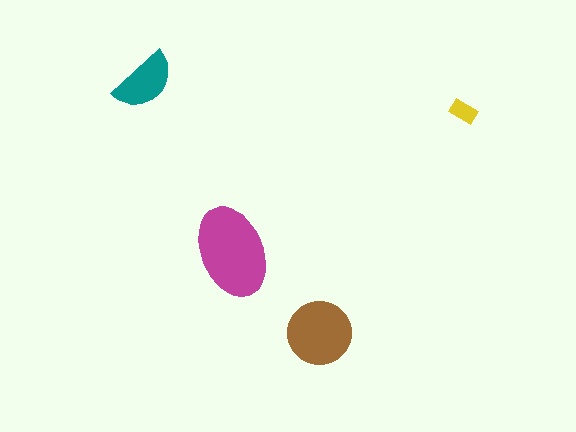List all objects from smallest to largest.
The yellow rectangle, the teal semicircle, the brown circle, the magenta ellipse.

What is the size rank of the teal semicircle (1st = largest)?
3rd.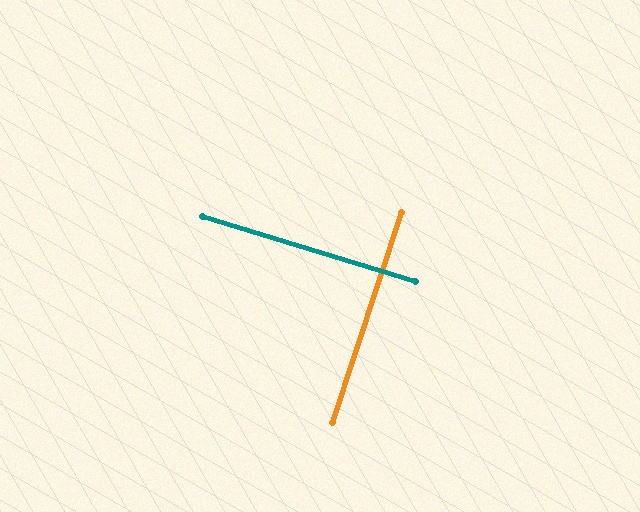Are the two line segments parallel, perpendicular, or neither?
Perpendicular — they meet at approximately 89°.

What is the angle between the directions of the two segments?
Approximately 89 degrees.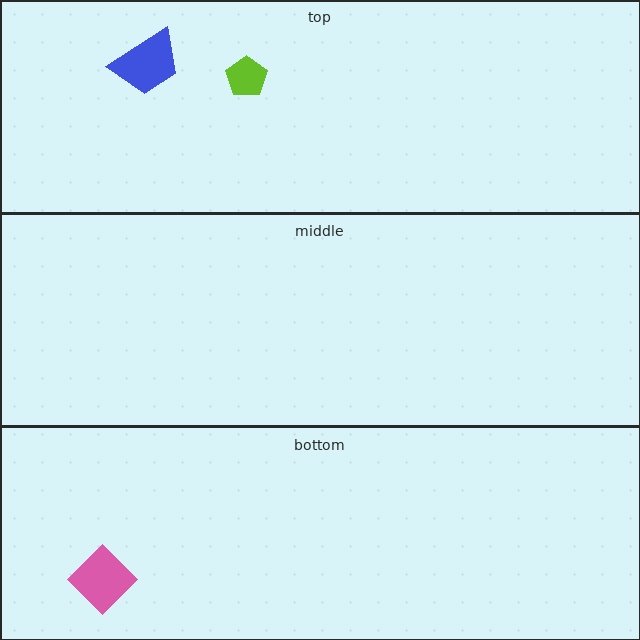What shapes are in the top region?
The blue trapezoid, the lime pentagon.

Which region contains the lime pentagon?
The top region.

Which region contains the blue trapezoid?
The top region.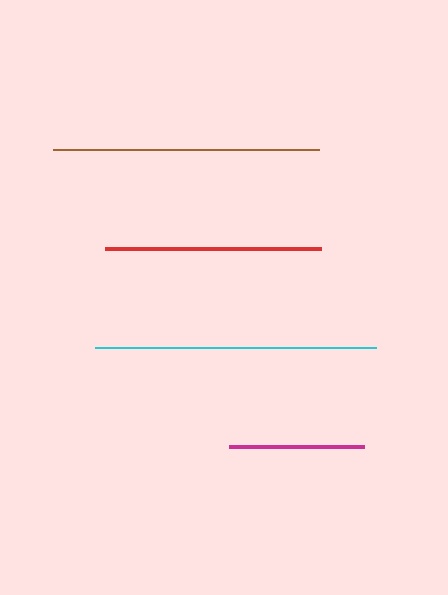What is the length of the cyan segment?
The cyan segment is approximately 282 pixels long.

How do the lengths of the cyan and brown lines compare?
The cyan and brown lines are approximately the same length.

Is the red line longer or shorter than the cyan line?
The cyan line is longer than the red line.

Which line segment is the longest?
The cyan line is the longest at approximately 282 pixels.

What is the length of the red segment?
The red segment is approximately 216 pixels long.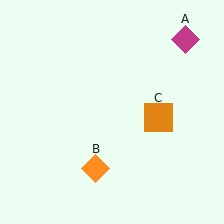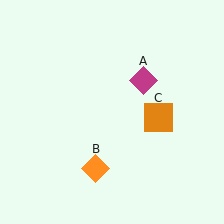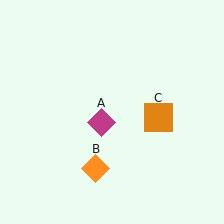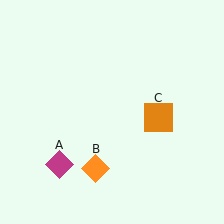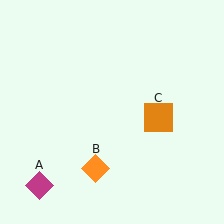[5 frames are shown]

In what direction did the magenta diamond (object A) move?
The magenta diamond (object A) moved down and to the left.